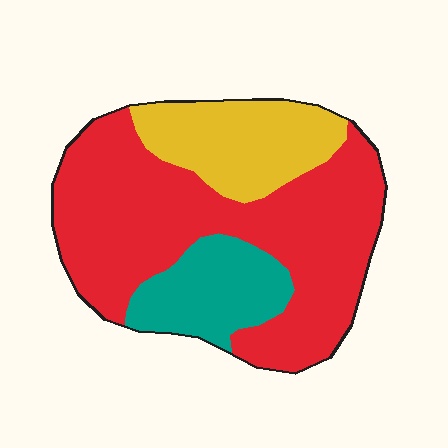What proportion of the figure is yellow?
Yellow covers 21% of the figure.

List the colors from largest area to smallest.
From largest to smallest: red, yellow, teal.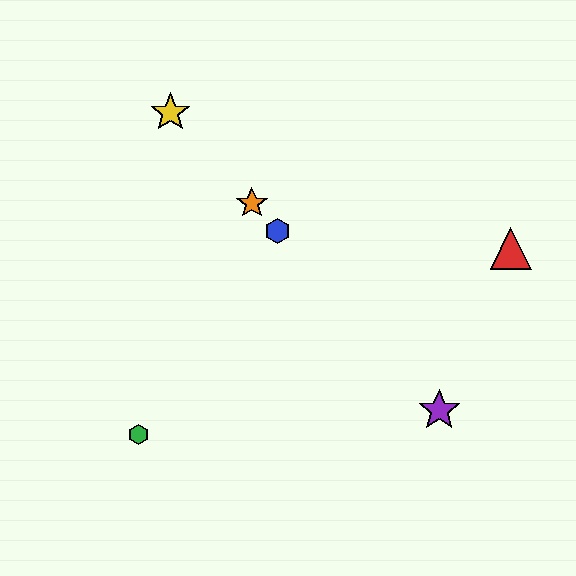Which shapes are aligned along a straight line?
The blue hexagon, the yellow star, the purple star, the orange star are aligned along a straight line.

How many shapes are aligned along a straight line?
4 shapes (the blue hexagon, the yellow star, the purple star, the orange star) are aligned along a straight line.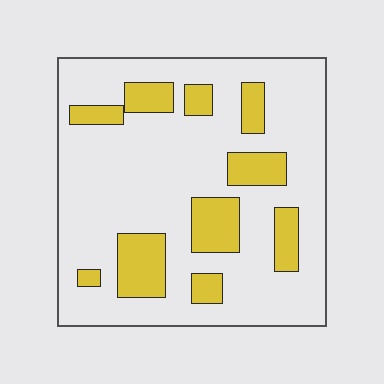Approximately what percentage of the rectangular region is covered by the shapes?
Approximately 20%.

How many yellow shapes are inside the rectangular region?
10.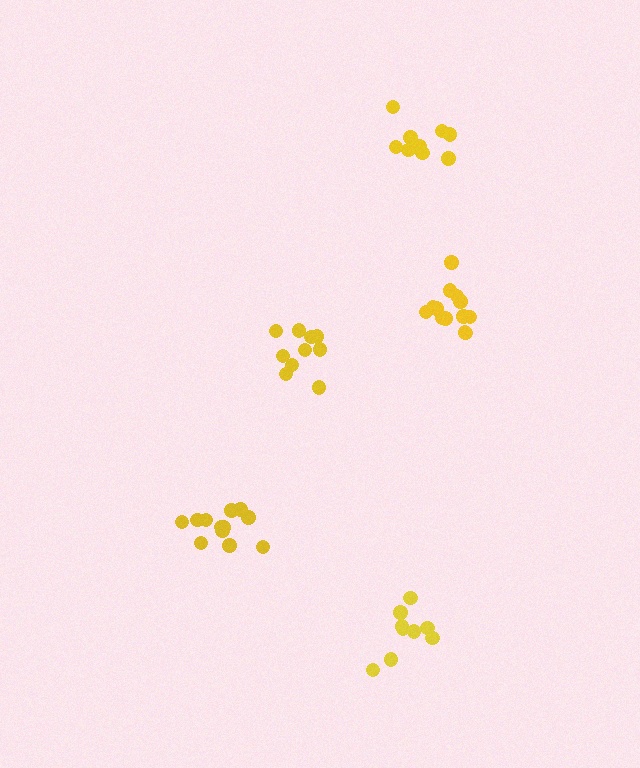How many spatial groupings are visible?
There are 5 spatial groupings.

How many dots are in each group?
Group 1: 12 dots, Group 2: 10 dots, Group 3: 9 dots, Group 4: 9 dots, Group 5: 13 dots (53 total).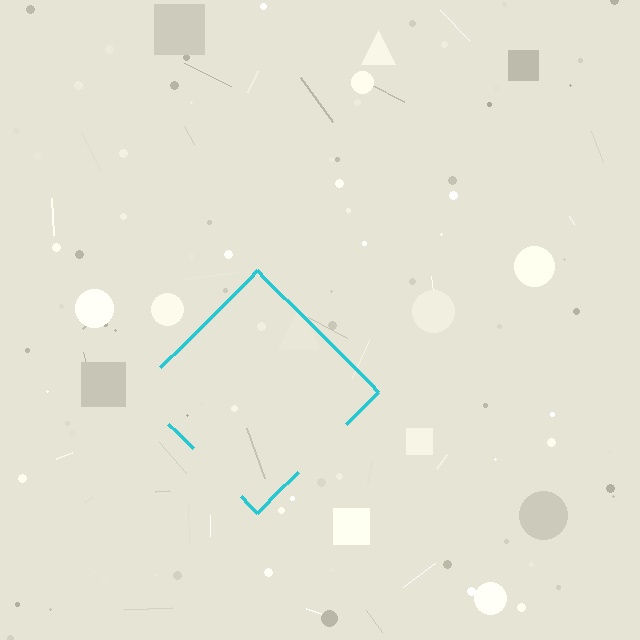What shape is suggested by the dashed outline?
The dashed outline suggests a diamond.